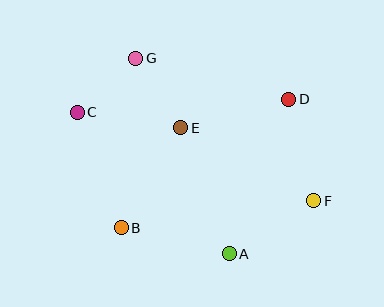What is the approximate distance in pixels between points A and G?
The distance between A and G is approximately 216 pixels.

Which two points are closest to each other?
Points C and G are closest to each other.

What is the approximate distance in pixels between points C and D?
The distance between C and D is approximately 212 pixels.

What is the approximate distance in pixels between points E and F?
The distance between E and F is approximately 152 pixels.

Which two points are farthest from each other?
Points C and F are farthest from each other.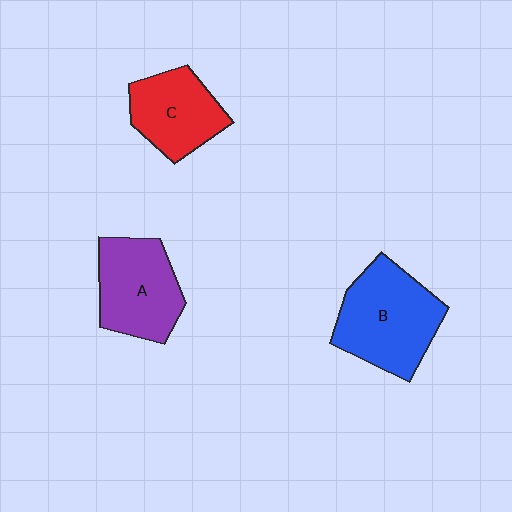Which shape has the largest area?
Shape B (blue).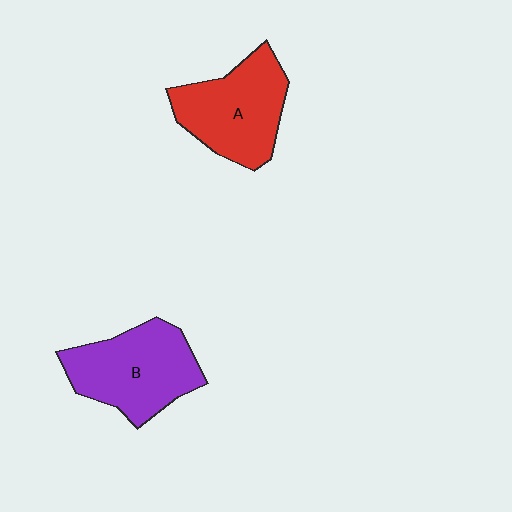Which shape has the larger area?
Shape B (purple).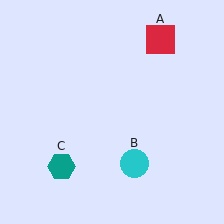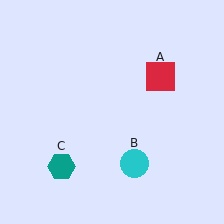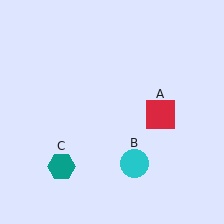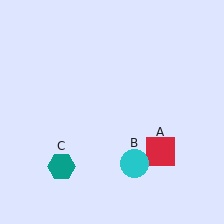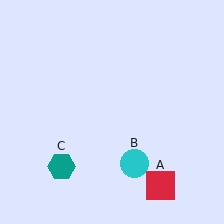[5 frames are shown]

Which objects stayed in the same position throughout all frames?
Cyan circle (object B) and teal hexagon (object C) remained stationary.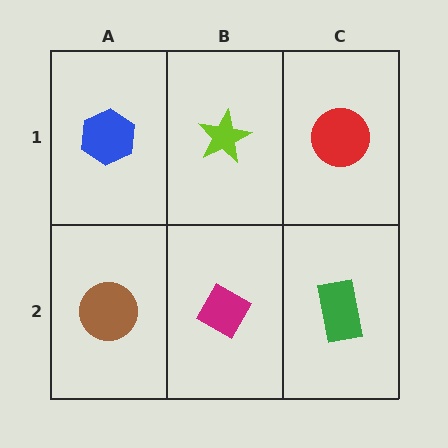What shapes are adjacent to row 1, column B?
A magenta diamond (row 2, column B), a blue hexagon (row 1, column A), a red circle (row 1, column C).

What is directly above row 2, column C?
A red circle.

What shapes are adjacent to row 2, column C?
A red circle (row 1, column C), a magenta diamond (row 2, column B).